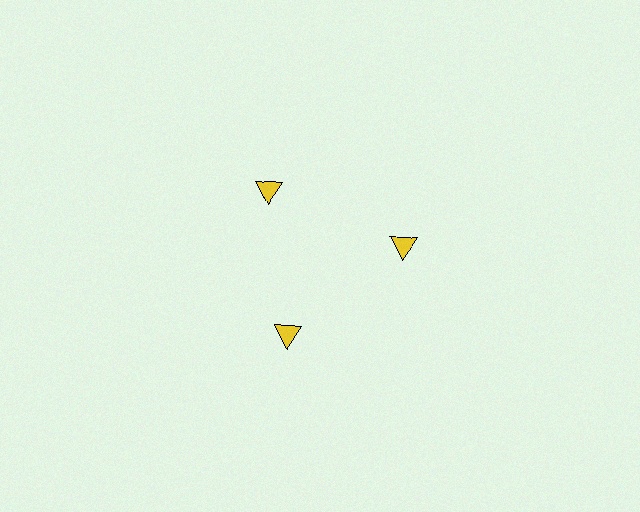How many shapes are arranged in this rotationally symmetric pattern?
There are 3 shapes, arranged in 3 groups of 1.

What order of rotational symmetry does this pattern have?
This pattern has 3-fold rotational symmetry.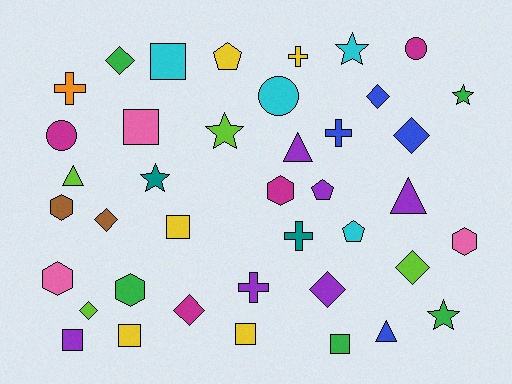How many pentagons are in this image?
There are 3 pentagons.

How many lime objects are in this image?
There are 4 lime objects.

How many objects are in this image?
There are 40 objects.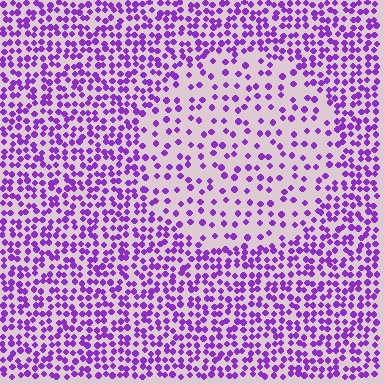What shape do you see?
I see a circle.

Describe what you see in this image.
The image contains small purple elements arranged at two different densities. A circle-shaped region is visible where the elements are less densely packed than the surrounding area.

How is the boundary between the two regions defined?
The boundary is defined by a change in element density (approximately 2.2x ratio). All elements are the same color, size, and shape.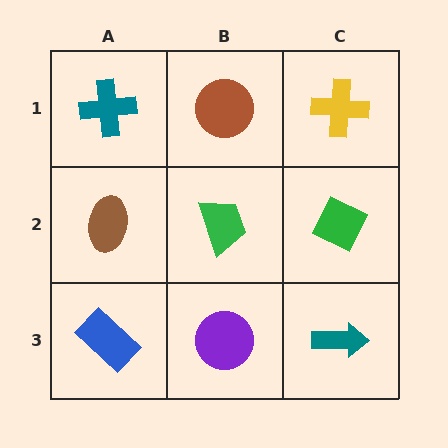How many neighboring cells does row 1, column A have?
2.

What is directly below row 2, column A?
A blue rectangle.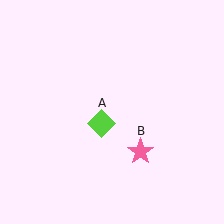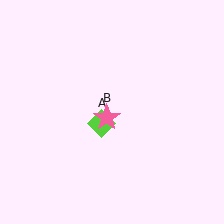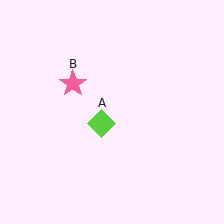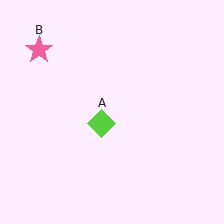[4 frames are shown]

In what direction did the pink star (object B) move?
The pink star (object B) moved up and to the left.